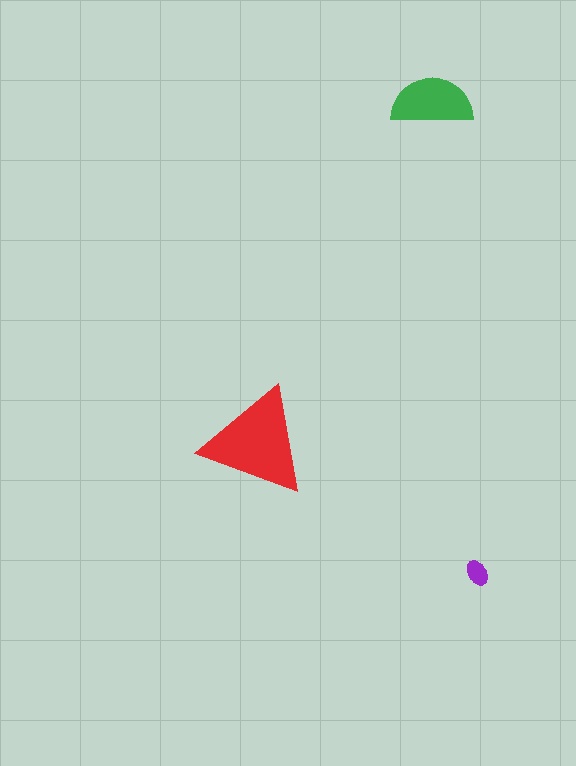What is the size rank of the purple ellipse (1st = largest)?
3rd.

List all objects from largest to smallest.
The red triangle, the green semicircle, the purple ellipse.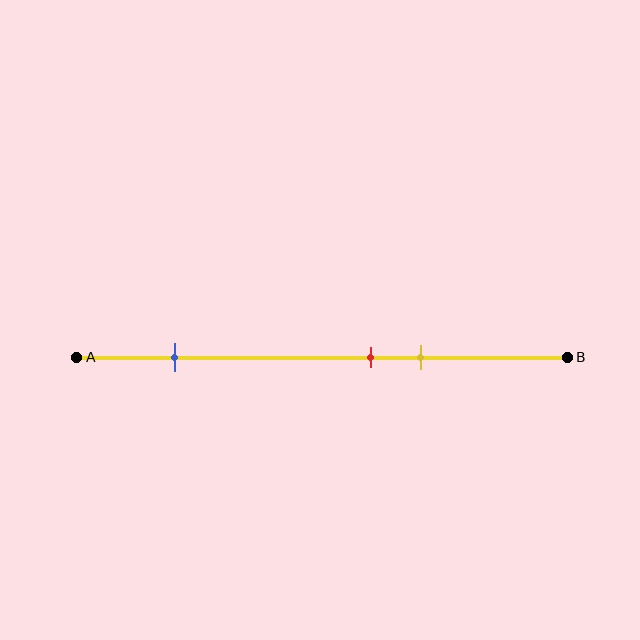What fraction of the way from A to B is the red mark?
The red mark is approximately 60% (0.6) of the way from A to B.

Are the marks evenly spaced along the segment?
No, the marks are not evenly spaced.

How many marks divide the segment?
There are 3 marks dividing the segment.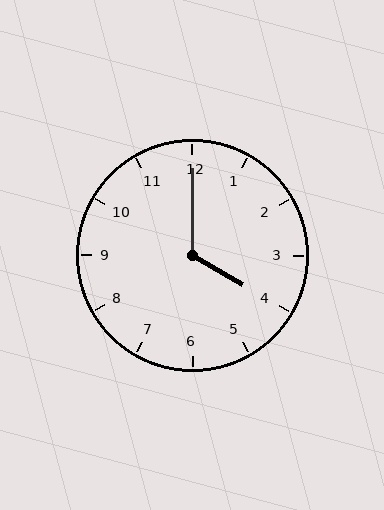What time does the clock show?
4:00.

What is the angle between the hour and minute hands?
Approximately 120 degrees.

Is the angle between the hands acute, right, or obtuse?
It is obtuse.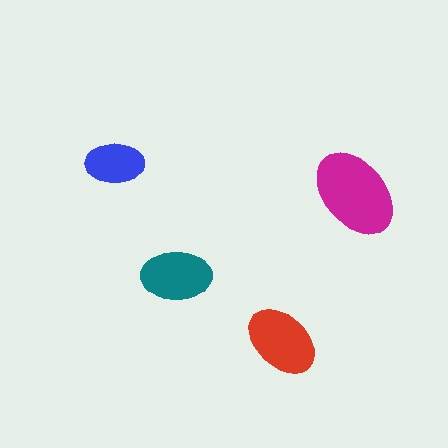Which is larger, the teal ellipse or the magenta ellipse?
The magenta one.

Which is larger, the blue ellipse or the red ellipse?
The red one.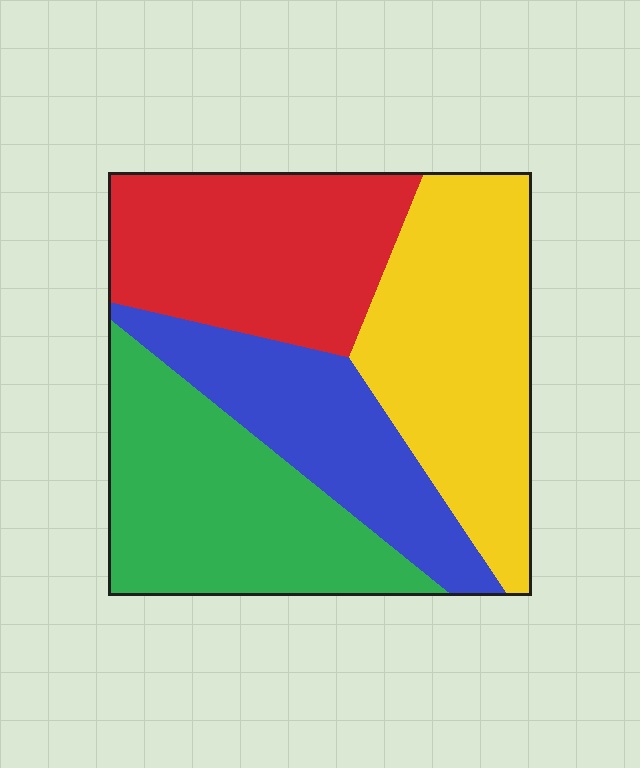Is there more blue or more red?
Red.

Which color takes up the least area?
Blue, at roughly 20%.